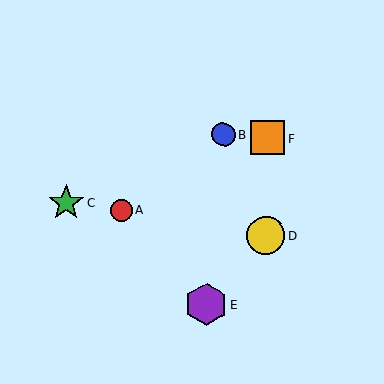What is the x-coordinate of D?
Object D is at x≈266.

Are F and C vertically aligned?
No, F is at x≈267 and C is at x≈66.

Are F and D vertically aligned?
Yes, both are at x≈267.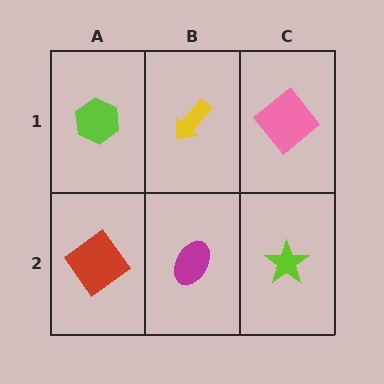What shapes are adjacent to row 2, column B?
A yellow arrow (row 1, column B), a red diamond (row 2, column A), a lime star (row 2, column C).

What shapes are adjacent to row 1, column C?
A lime star (row 2, column C), a yellow arrow (row 1, column B).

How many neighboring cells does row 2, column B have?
3.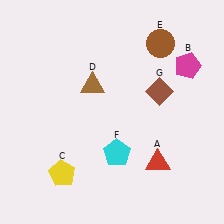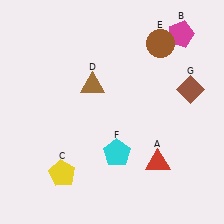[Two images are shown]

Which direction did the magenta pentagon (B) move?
The magenta pentagon (B) moved up.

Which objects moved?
The objects that moved are: the magenta pentagon (B), the brown diamond (G).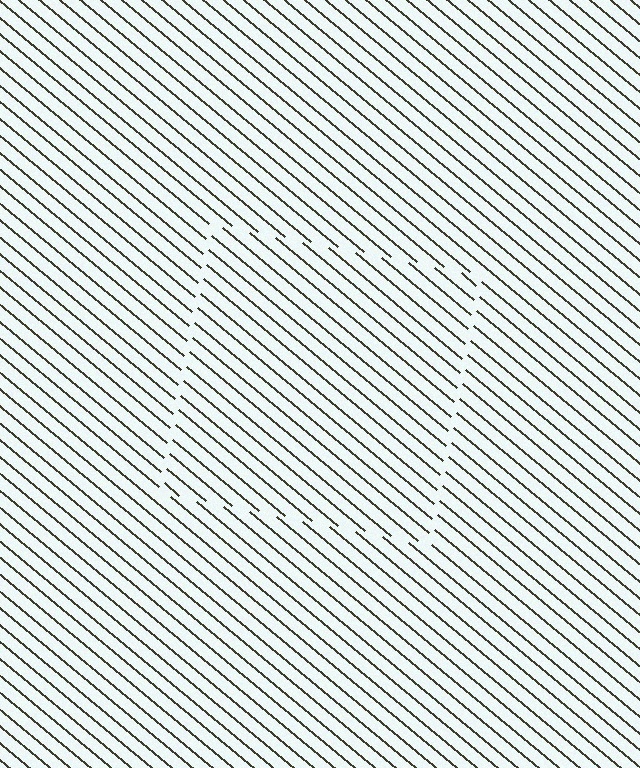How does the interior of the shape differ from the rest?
The interior of the shape contains the same grating, shifted by half a period — the contour is defined by the phase discontinuity where line-ends from the inner and outer gratings abut.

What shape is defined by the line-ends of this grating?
An illusory square. The interior of the shape contains the same grating, shifted by half a period — the contour is defined by the phase discontinuity where line-ends from the inner and outer gratings abut.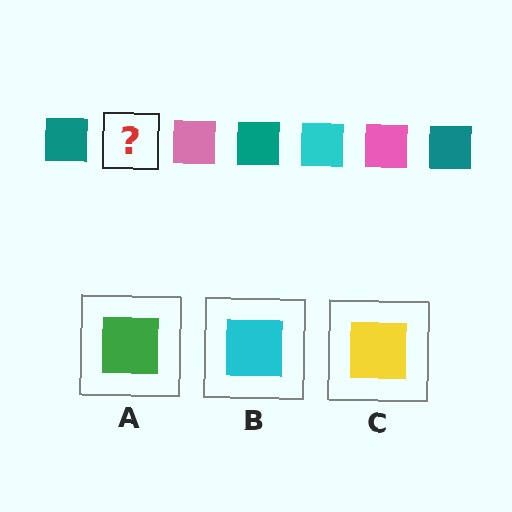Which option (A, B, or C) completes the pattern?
B.